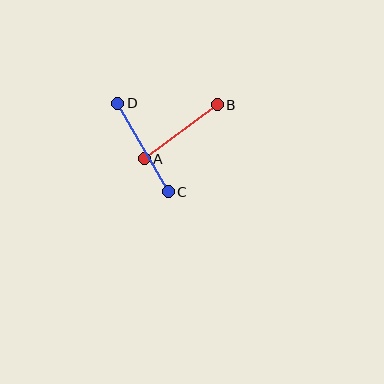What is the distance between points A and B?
The distance is approximately 91 pixels.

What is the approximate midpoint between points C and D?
The midpoint is at approximately (143, 147) pixels.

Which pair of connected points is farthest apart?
Points C and D are farthest apart.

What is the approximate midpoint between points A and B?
The midpoint is at approximately (181, 132) pixels.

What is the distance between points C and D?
The distance is approximately 102 pixels.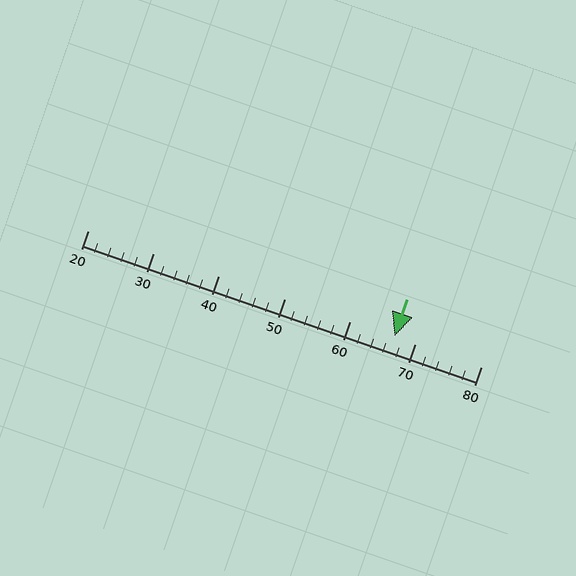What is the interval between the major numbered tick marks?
The major tick marks are spaced 10 units apart.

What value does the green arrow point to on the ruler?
The green arrow points to approximately 67.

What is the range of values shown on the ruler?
The ruler shows values from 20 to 80.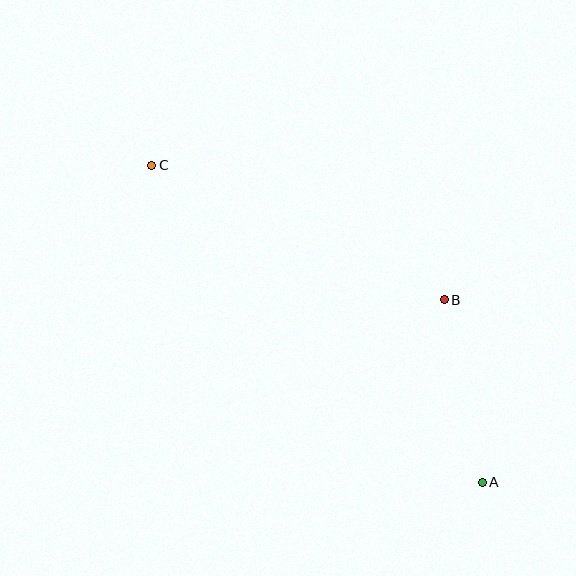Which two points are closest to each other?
Points A and B are closest to each other.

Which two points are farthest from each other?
Points A and C are farthest from each other.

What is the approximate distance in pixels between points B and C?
The distance between B and C is approximately 321 pixels.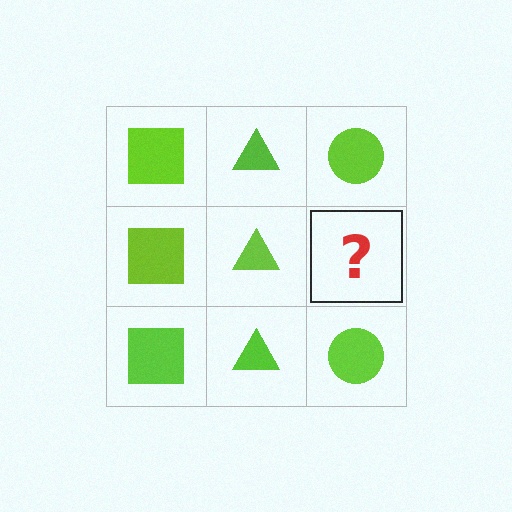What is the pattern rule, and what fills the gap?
The rule is that each column has a consistent shape. The gap should be filled with a lime circle.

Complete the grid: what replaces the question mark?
The question mark should be replaced with a lime circle.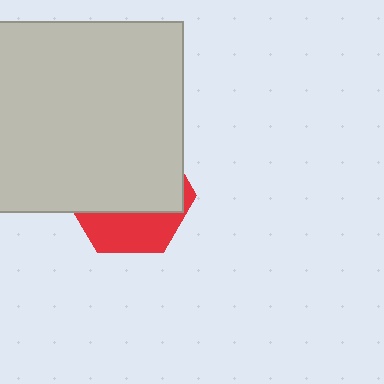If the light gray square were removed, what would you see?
You would see the complete red hexagon.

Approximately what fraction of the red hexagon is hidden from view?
Roughly 67% of the red hexagon is hidden behind the light gray square.